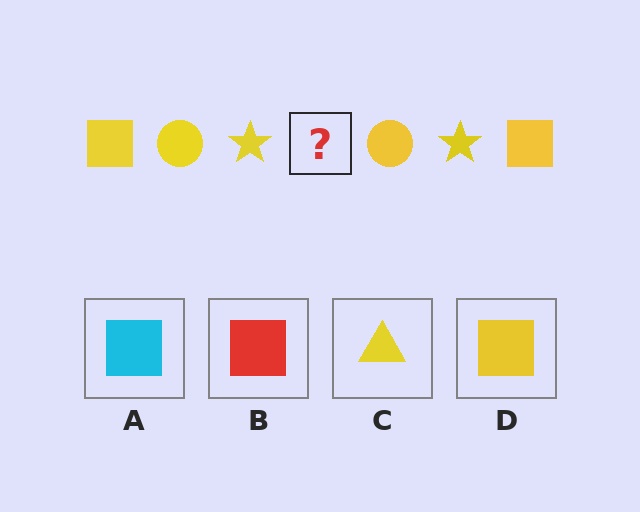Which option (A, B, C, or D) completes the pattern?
D.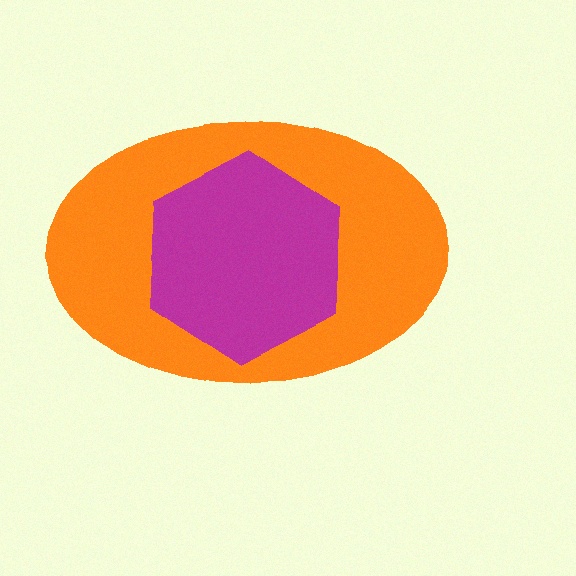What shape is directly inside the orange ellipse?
The magenta hexagon.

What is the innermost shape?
The magenta hexagon.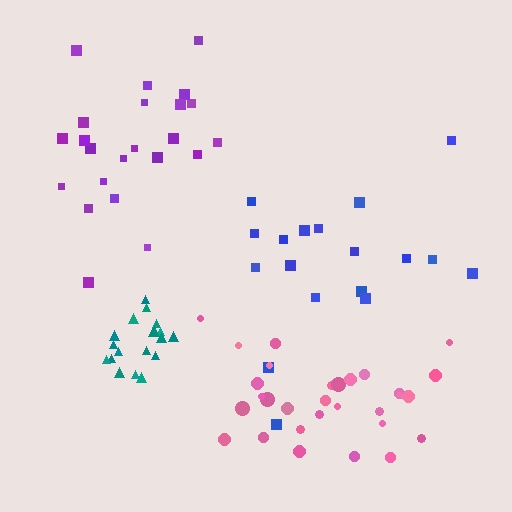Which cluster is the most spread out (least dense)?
Blue.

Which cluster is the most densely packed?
Teal.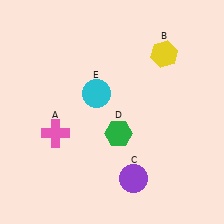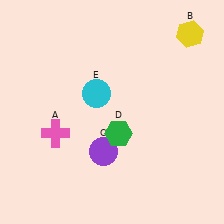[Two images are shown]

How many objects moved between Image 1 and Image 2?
2 objects moved between the two images.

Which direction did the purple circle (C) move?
The purple circle (C) moved left.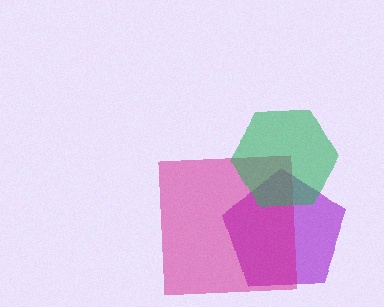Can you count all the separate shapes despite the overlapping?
Yes, there are 3 separate shapes.